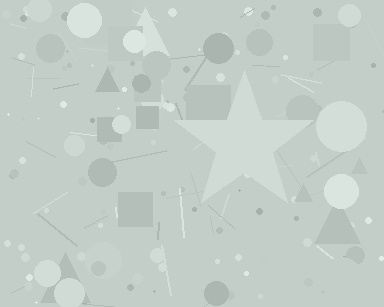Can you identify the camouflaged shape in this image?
The camouflaged shape is a star.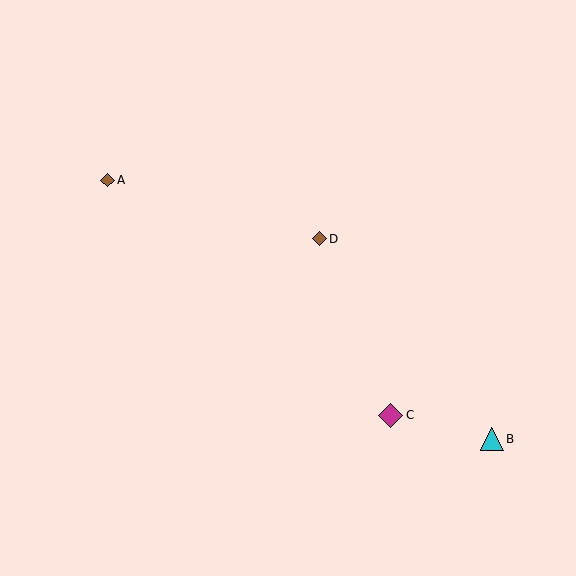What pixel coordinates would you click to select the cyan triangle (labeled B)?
Click at (492, 439) to select the cyan triangle B.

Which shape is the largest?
The magenta diamond (labeled C) is the largest.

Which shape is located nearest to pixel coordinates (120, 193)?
The brown diamond (labeled A) at (107, 180) is nearest to that location.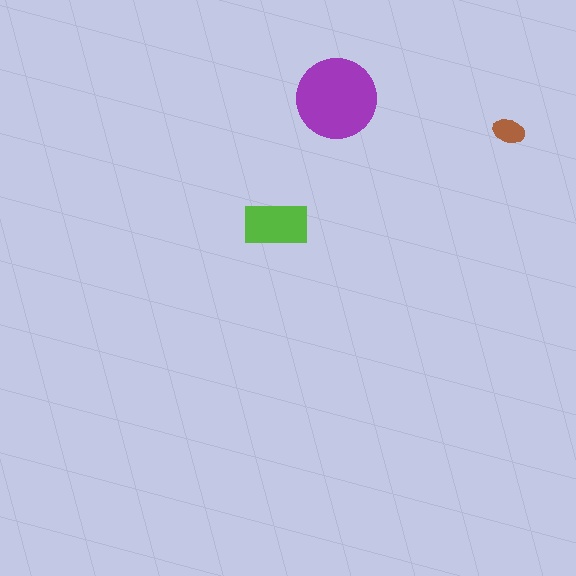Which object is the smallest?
The brown ellipse.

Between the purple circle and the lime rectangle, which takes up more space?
The purple circle.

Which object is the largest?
The purple circle.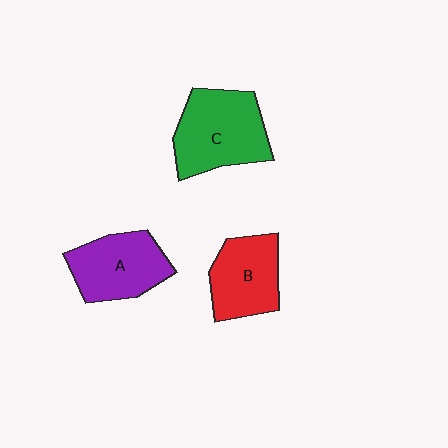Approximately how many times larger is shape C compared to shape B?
Approximately 1.3 times.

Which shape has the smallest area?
Shape B (red).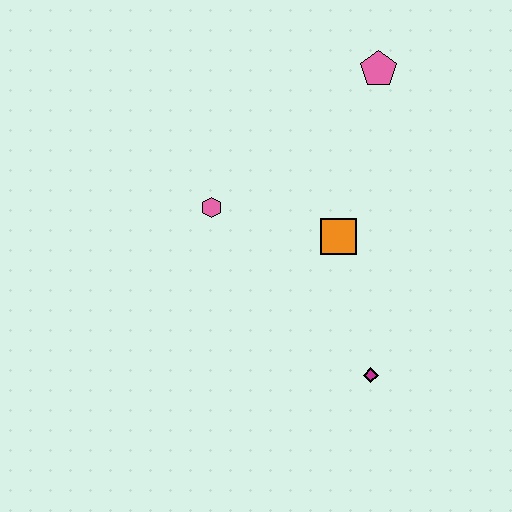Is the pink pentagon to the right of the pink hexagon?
Yes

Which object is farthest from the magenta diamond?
The pink pentagon is farthest from the magenta diamond.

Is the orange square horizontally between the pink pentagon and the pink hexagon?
Yes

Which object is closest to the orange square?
The pink hexagon is closest to the orange square.